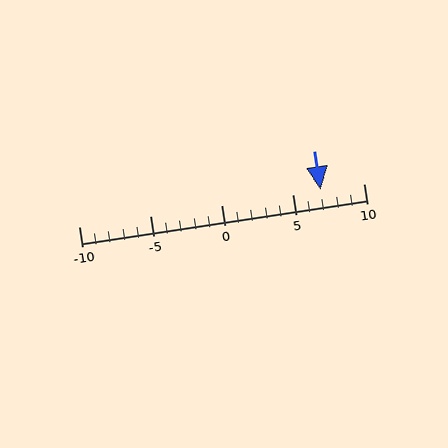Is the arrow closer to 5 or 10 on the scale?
The arrow is closer to 5.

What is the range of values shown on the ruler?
The ruler shows values from -10 to 10.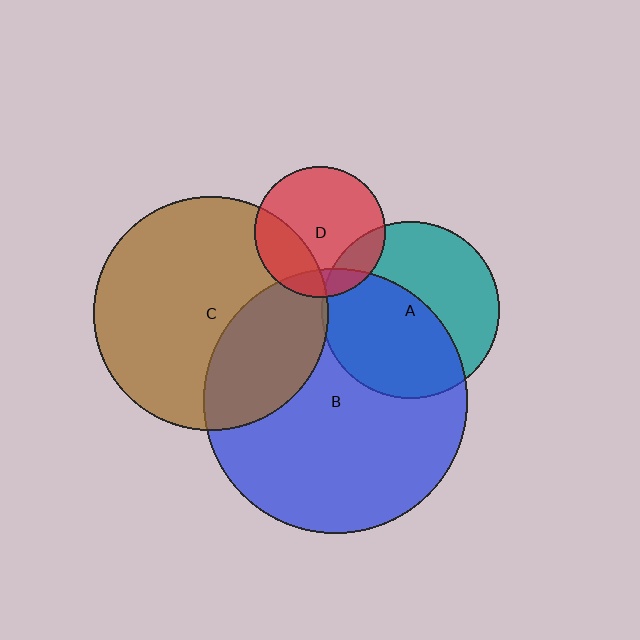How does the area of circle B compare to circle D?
Approximately 4.1 times.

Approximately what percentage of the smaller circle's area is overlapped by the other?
Approximately 55%.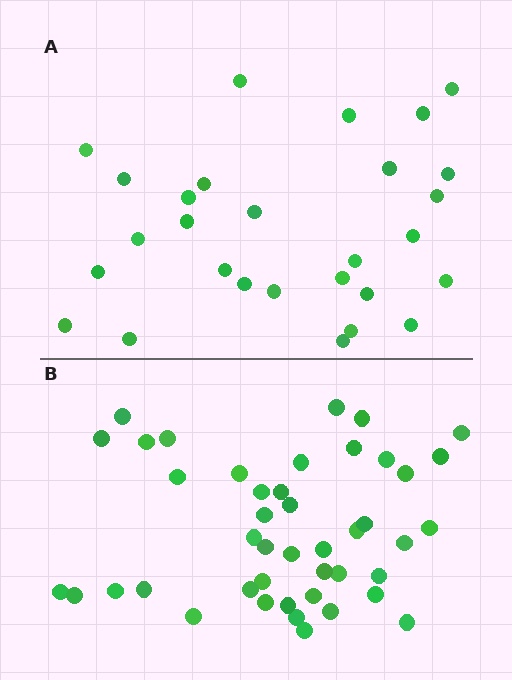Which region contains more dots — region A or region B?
Region B (the bottom region) has more dots.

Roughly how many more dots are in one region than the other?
Region B has approximately 15 more dots than region A.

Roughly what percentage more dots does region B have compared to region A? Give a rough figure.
About 55% more.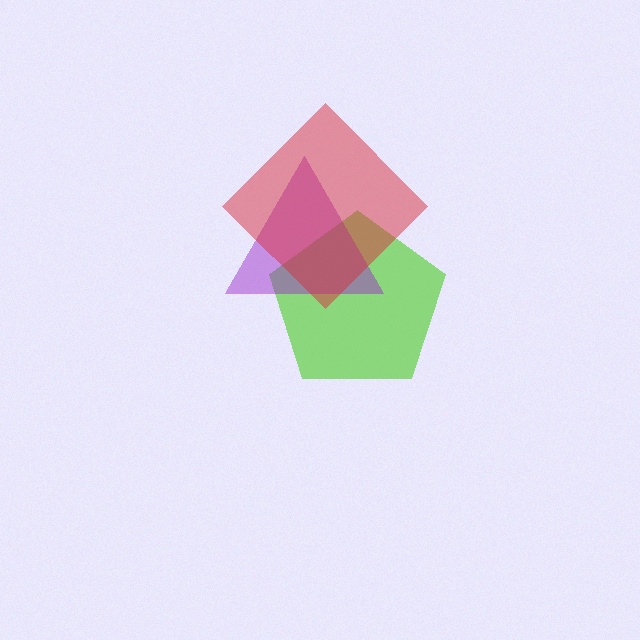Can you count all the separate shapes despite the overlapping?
Yes, there are 3 separate shapes.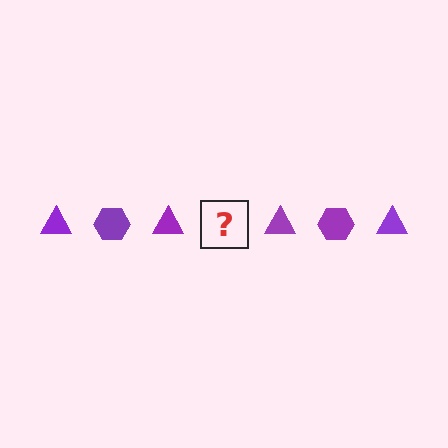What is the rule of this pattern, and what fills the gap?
The rule is that the pattern cycles through triangle, hexagon shapes in purple. The gap should be filled with a purple hexagon.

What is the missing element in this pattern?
The missing element is a purple hexagon.